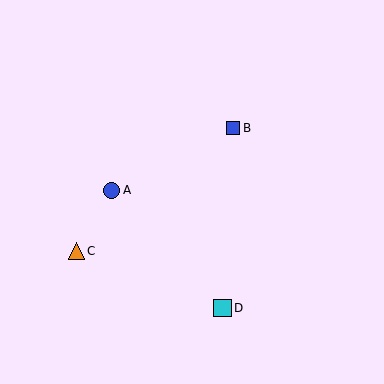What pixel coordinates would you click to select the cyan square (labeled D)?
Click at (223, 308) to select the cyan square D.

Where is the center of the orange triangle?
The center of the orange triangle is at (76, 251).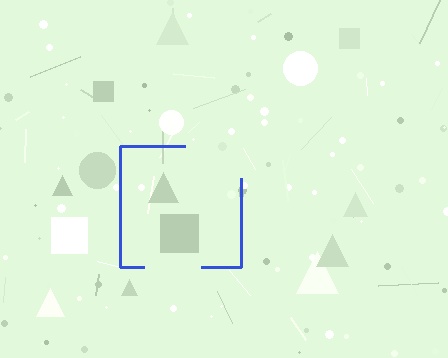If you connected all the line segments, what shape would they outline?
They would outline a square.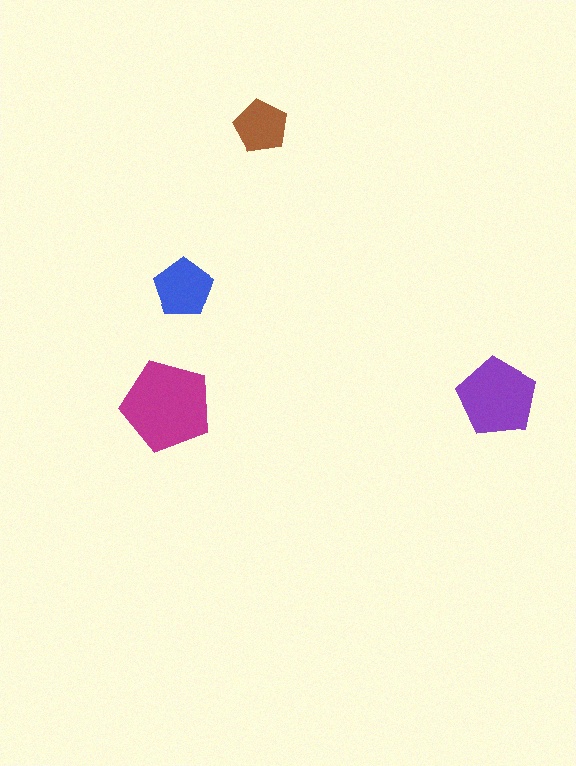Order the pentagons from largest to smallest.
the magenta one, the purple one, the blue one, the brown one.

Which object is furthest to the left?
The magenta pentagon is leftmost.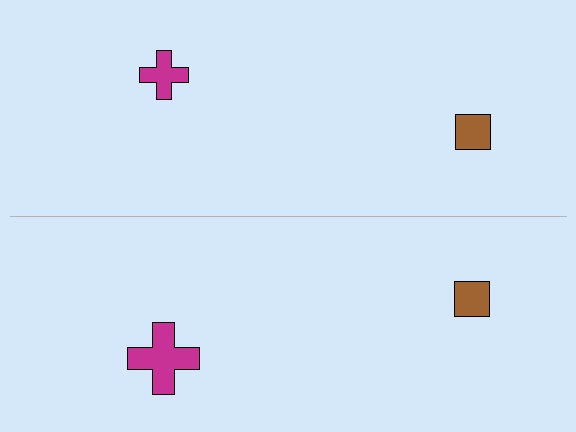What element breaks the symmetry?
The magenta cross on the bottom side has a different size than its mirror counterpart.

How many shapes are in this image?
There are 4 shapes in this image.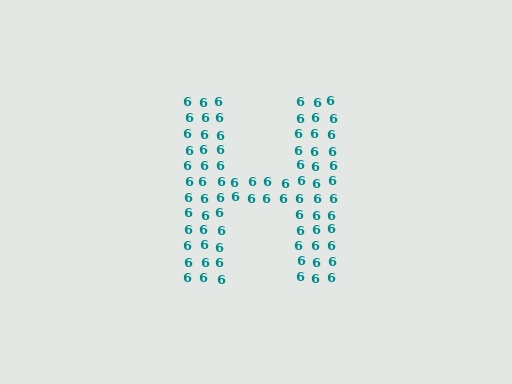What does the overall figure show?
The overall figure shows the letter H.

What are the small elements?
The small elements are digit 6's.